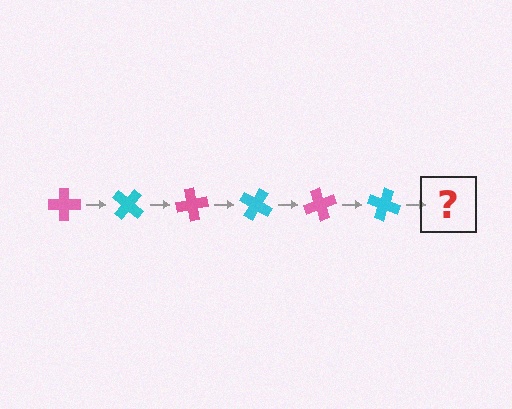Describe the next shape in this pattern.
It should be a pink cross, rotated 240 degrees from the start.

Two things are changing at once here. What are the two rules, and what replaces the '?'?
The two rules are that it rotates 40 degrees each step and the color cycles through pink and cyan. The '?' should be a pink cross, rotated 240 degrees from the start.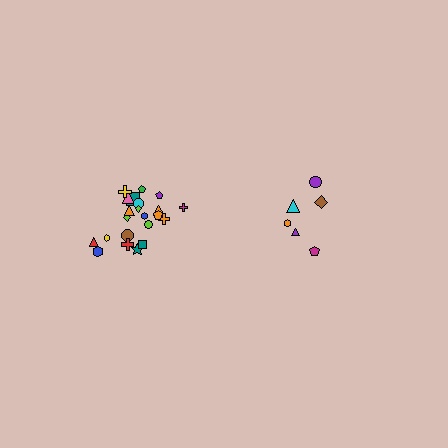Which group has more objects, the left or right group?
The left group.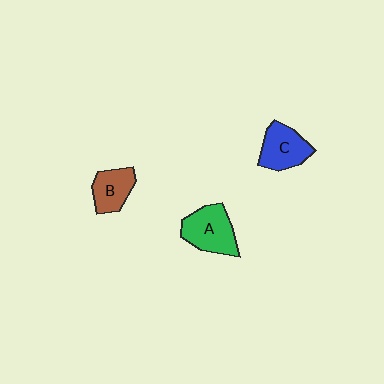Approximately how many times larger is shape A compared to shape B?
Approximately 1.4 times.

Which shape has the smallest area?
Shape B (brown).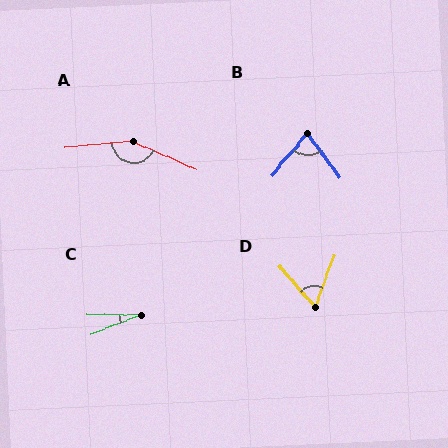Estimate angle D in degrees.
Approximately 61 degrees.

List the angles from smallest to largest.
C (21°), D (61°), B (76°), A (151°).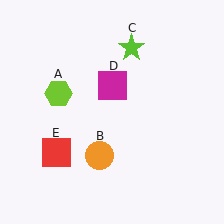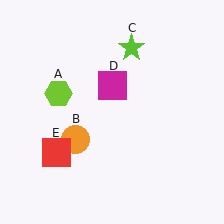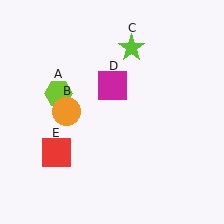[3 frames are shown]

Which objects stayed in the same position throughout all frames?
Lime hexagon (object A) and lime star (object C) and magenta square (object D) and red square (object E) remained stationary.